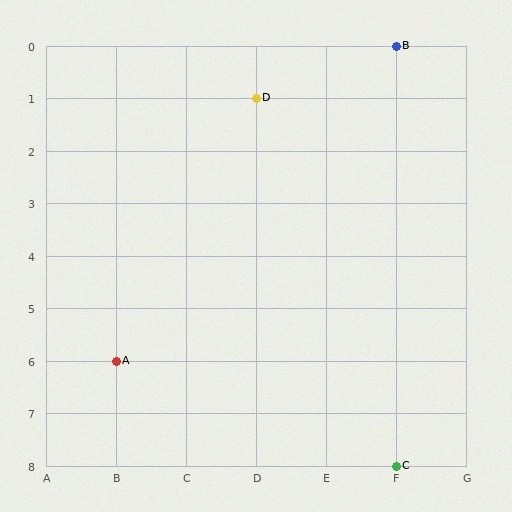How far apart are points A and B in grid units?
Points A and B are 4 columns and 6 rows apart (about 7.2 grid units diagonally).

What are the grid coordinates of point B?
Point B is at grid coordinates (F, 0).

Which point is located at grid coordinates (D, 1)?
Point D is at (D, 1).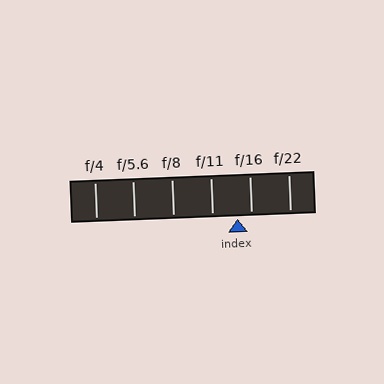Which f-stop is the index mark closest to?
The index mark is closest to f/16.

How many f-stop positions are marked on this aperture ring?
There are 6 f-stop positions marked.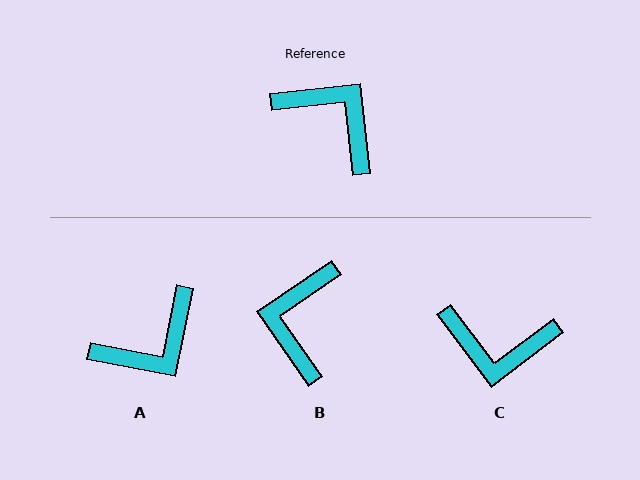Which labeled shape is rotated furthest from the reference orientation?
C, about 149 degrees away.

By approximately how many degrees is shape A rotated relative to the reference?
Approximately 108 degrees clockwise.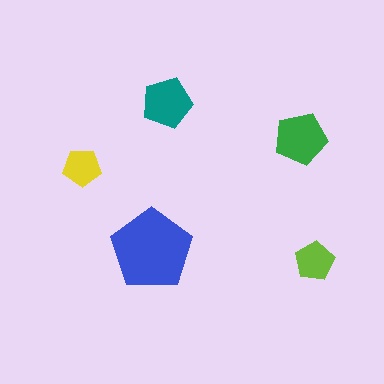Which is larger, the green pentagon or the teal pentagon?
The green one.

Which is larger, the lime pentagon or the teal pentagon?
The teal one.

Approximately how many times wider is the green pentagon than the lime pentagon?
About 1.5 times wider.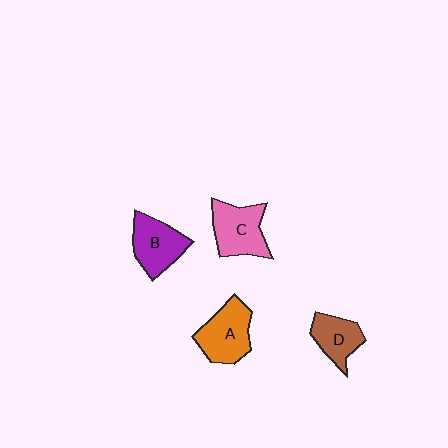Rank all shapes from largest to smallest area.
From largest to smallest: A (orange), C (pink), B (purple), D (brown).